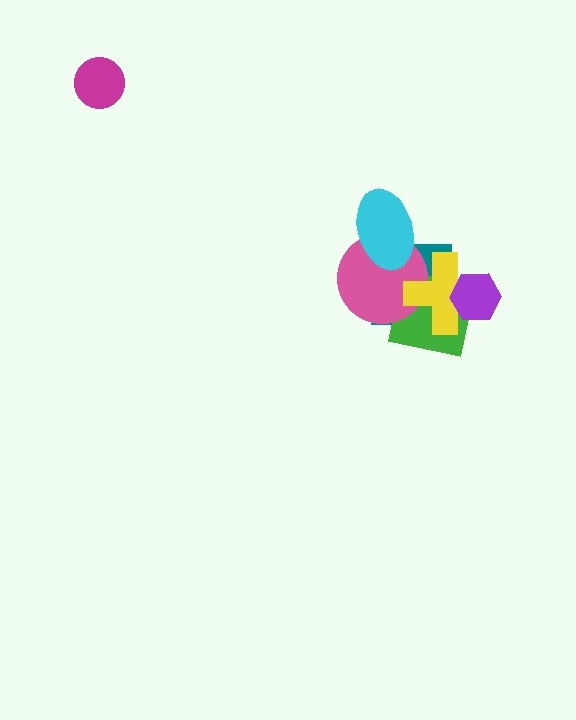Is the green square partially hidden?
Yes, it is partially covered by another shape.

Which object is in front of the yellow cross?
The purple hexagon is in front of the yellow cross.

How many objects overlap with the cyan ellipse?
2 objects overlap with the cyan ellipse.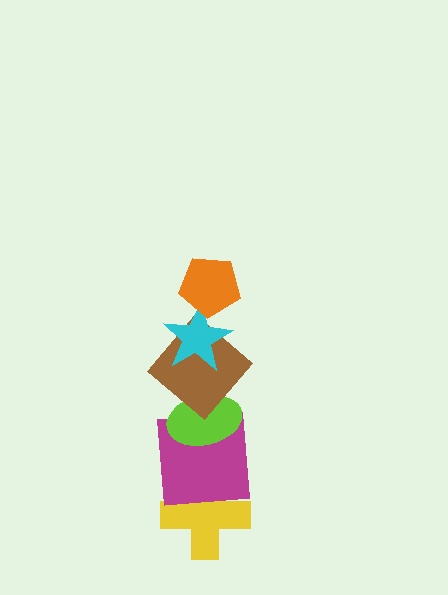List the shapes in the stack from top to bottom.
From top to bottom: the orange pentagon, the cyan star, the brown diamond, the lime ellipse, the magenta square, the yellow cross.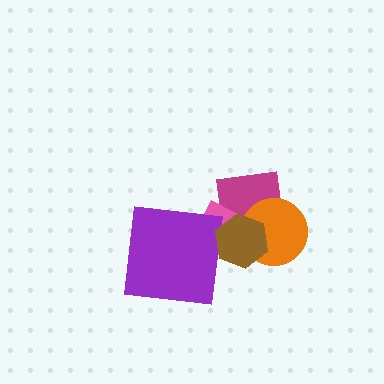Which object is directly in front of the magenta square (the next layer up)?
The pink rectangle is directly in front of the magenta square.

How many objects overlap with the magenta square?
3 objects overlap with the magenta square.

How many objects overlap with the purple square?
1 object overlaps with the purple square.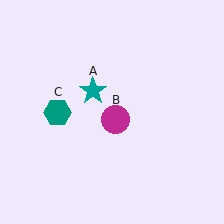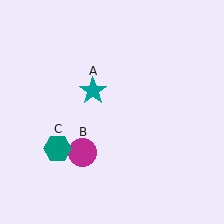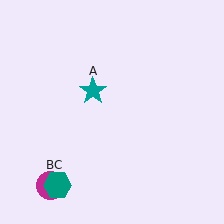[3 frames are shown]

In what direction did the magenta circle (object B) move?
The magenta circle (object B) moved down and to the left.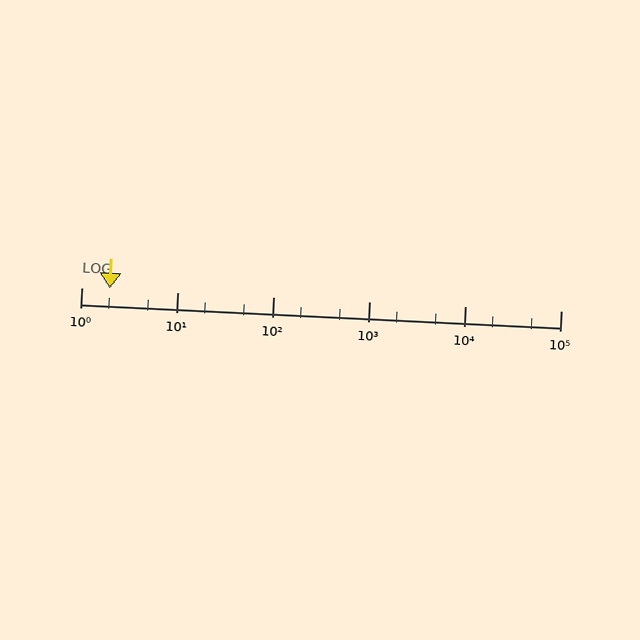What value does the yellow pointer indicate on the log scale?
The pointer indicates approximately 2.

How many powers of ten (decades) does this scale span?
The scale spans 5 decades, from 1 to 100000.